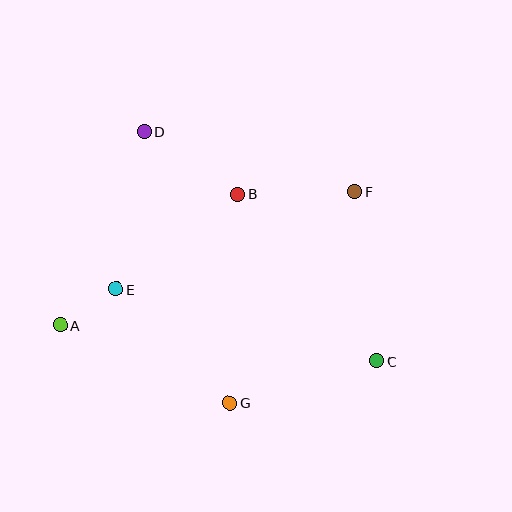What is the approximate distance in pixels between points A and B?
The distance between A and B is approximately 221 pixels.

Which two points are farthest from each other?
Points C and D are farthest from each other.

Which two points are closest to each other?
Points A and E are closest to each other.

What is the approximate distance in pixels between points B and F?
The distance between B and F is approximately 117 pixels.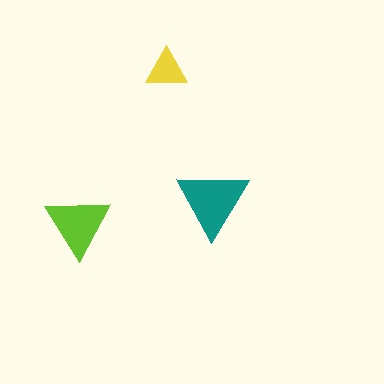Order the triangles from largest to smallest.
the teal one, the lime one, the yellow one.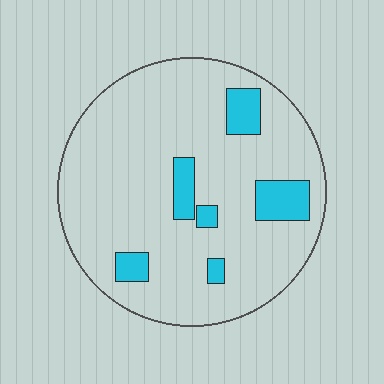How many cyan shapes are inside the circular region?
6.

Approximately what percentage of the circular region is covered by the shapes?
Approximately 15%.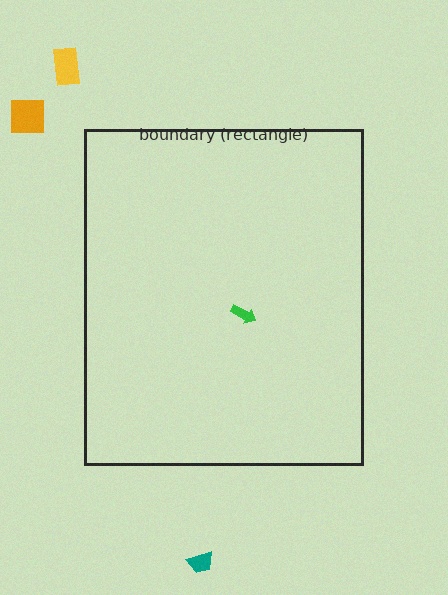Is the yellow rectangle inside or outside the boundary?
Outside.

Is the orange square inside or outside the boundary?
Outside.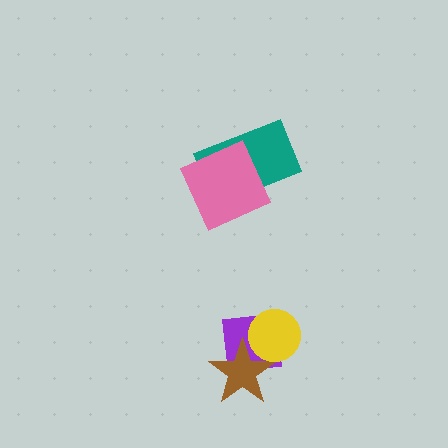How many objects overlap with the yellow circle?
2 objects overlap with the yellow circle.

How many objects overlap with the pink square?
1 object overlaps with the pink square.